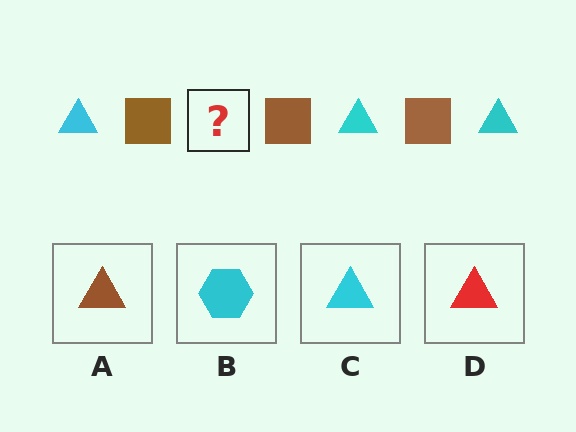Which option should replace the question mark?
Option C.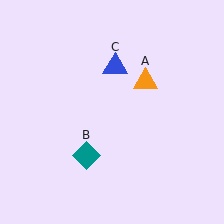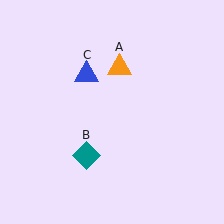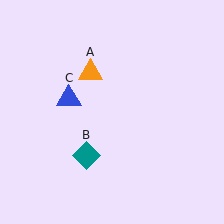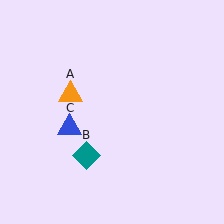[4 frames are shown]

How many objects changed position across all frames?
2 objects changed position: orange triangle (object A), blue triangle (object C).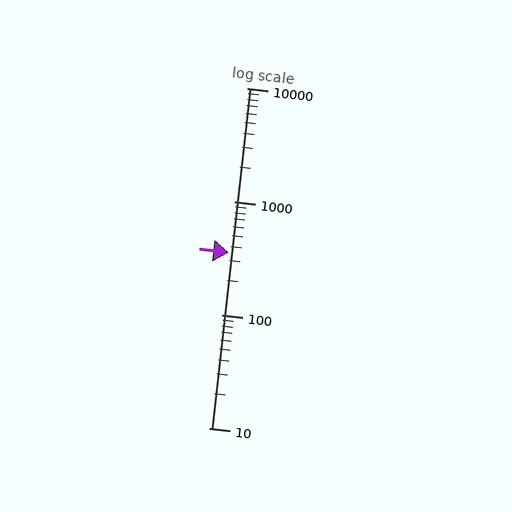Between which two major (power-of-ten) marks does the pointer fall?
The pointer is between 100 and 1000.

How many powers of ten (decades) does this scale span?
The scale spans 3 decades, from 10 to 10000.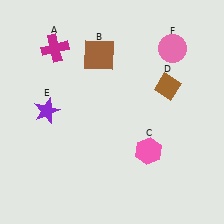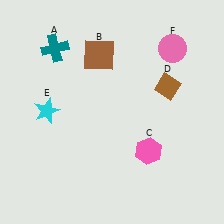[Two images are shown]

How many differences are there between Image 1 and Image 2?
There are 2 differences between the two images.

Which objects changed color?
A changed from magenta to teal. E changed from purple to cyan.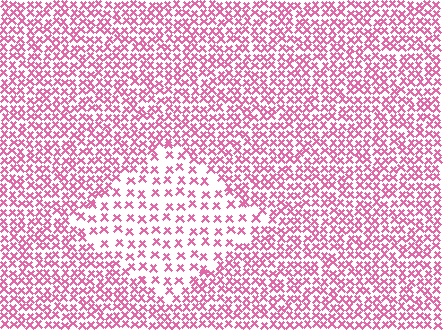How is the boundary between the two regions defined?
The boundary is defined by a change in element density (approximately 2.1x ratio). All elements are the same color, size, and shape.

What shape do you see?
I see a diamond.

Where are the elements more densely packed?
The elements are more densely packed outside the diamond boundary.